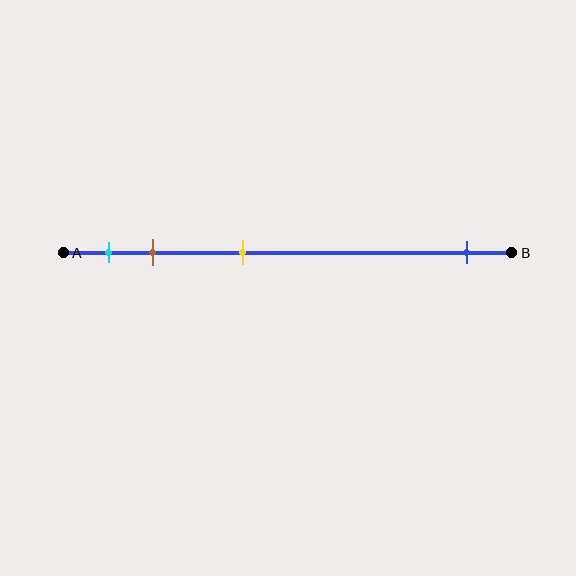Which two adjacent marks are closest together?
The cyan and brown marks are the closest adjacent pair.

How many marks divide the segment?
There are 4 marks dividing the segment.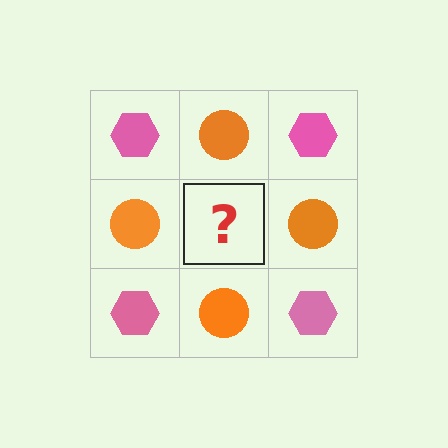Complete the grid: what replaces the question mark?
The question mark should be replaced with a pink hexagon.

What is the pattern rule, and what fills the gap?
The rule is that it alternates pink hexagon and orange circle in a checkerboard pattern. The gap should be filled with a pink hexagon.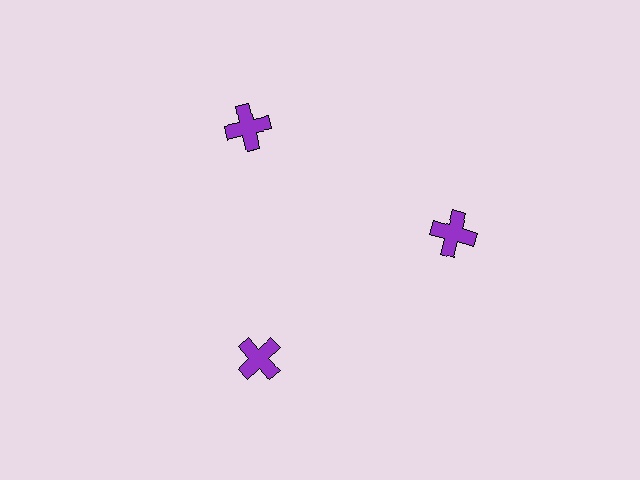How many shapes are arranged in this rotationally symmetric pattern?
There are 3 shapes, arranged in 3 groups of 1.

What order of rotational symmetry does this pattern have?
This pattern has 3-fold rotational symmetry.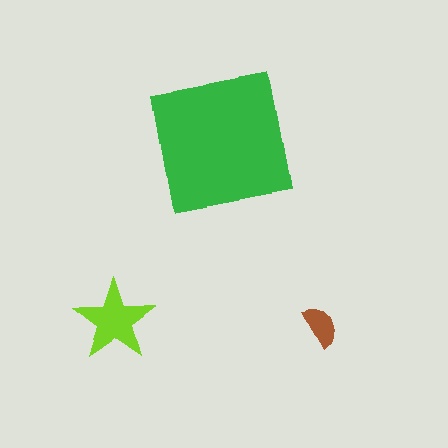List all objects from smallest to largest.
The brown semicircle, the lime star, the green square.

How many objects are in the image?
There are 3 objects in the image.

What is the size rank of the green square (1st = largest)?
1st.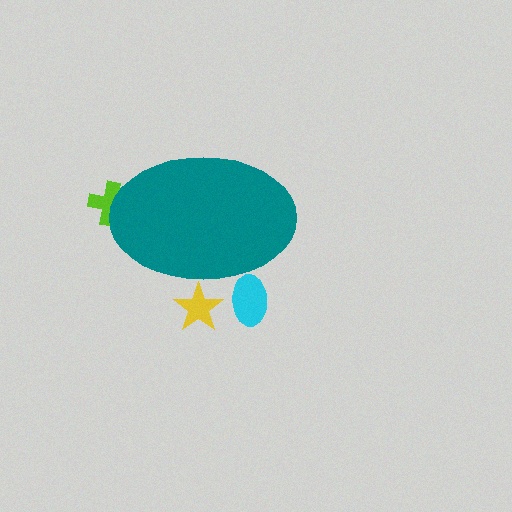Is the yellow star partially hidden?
Yes, the yellow star is partially hidden behind the teal ellipse.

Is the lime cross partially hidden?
Yes, the lime cross is partially hidden behind the teal ellipse.